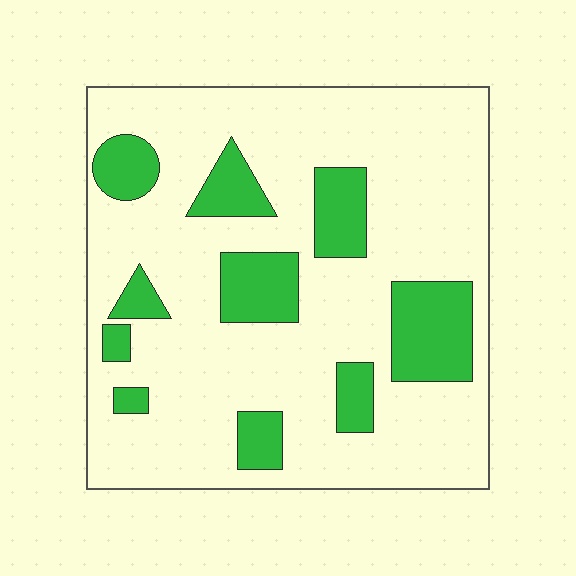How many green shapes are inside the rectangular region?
10.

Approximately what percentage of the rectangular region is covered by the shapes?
Approximately 20%.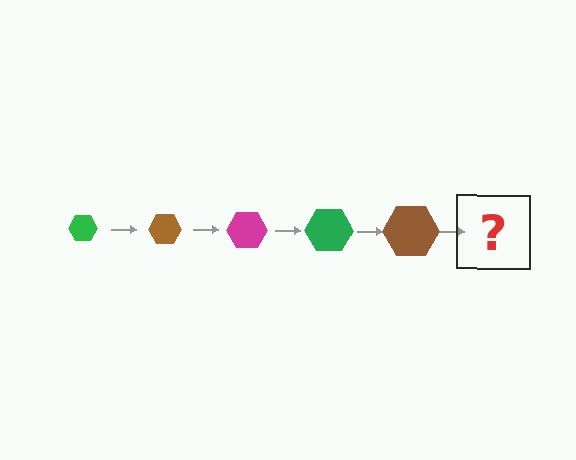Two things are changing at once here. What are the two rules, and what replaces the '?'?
The two rules are that the hexagon grows larger each step and the color cycles through green, brown, and magenta. The '?' should be a magenta hexagon, larger than the previous one.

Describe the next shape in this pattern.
It should be a magenta hexagon, larger than the previous one.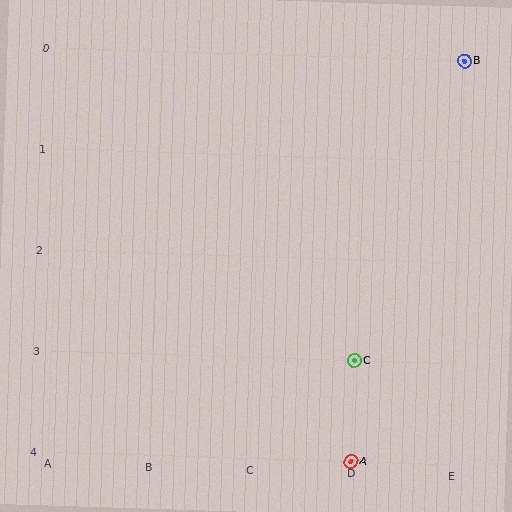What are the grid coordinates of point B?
Point B is at grid coordinates (E, 0).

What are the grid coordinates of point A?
Point A is at grid coordinates (D, 4).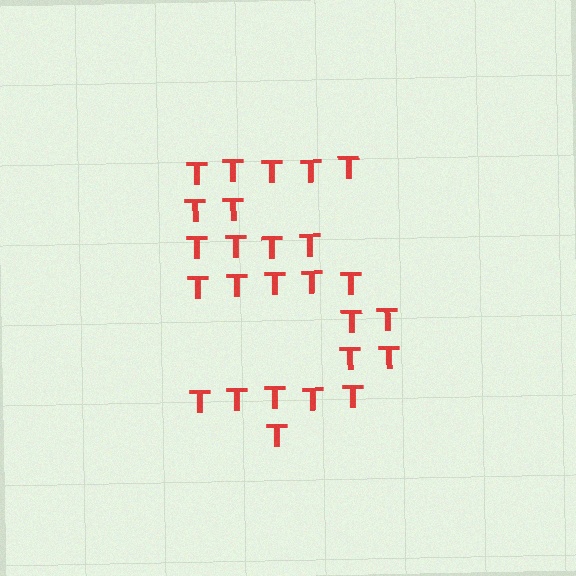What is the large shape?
The large shape is the digit 5.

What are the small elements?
The small elements are letter T's.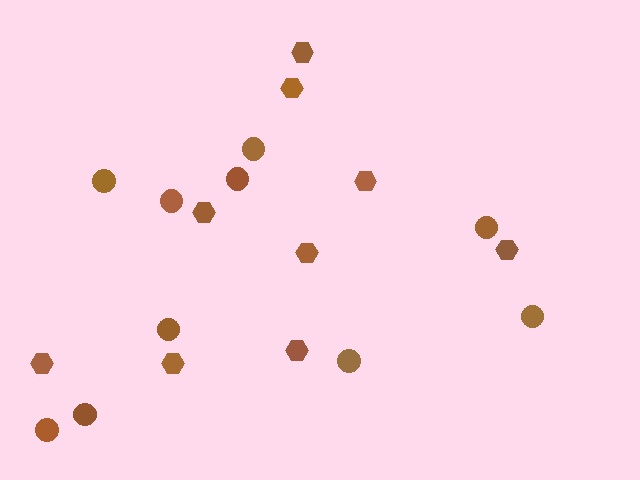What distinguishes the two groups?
There are 2 groups: one group of circles (10) and one group of hexagons (9).